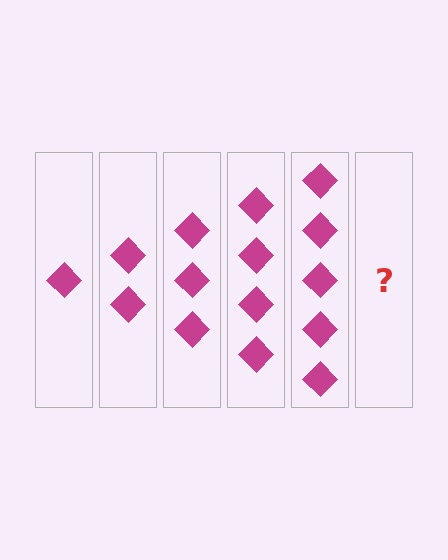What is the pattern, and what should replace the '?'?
The pattern is that each step adds one more diamond. The '?' should be 6 diamonds.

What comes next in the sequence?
The next element should be 6 diamonds.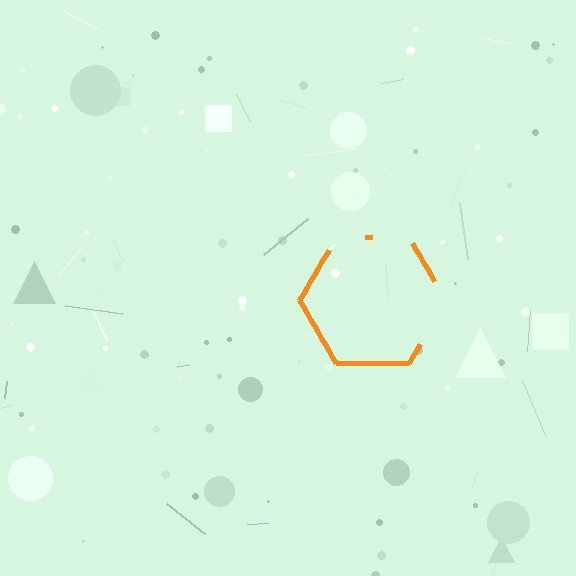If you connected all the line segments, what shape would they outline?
They would outline a hexagon.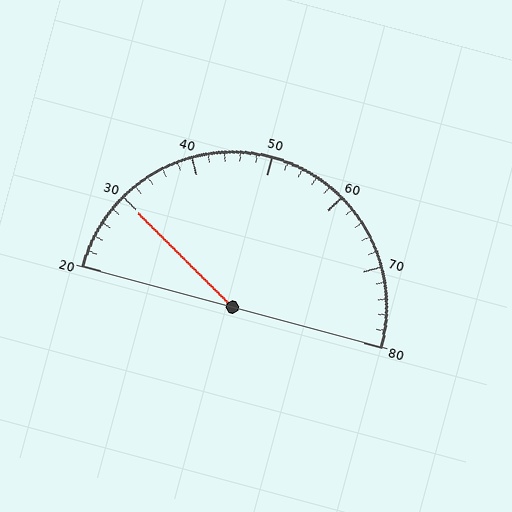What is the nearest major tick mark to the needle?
The nearest major tick mark is 30.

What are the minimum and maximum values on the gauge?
The gauge ranges from 20 to 80.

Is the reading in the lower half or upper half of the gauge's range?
The reading is in the lower half of the range (20 to 80).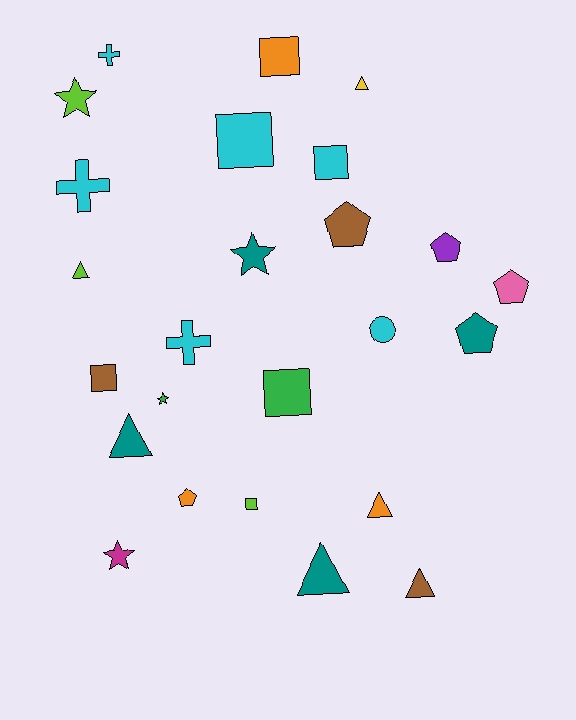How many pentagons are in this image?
There are 5 pentagons.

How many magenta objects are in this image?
There is 1 magenta object.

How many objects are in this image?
There are 25 objects.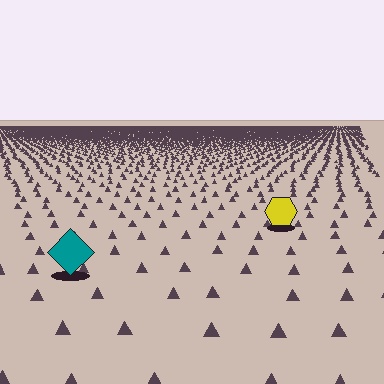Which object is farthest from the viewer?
The yellow hexagon is farthest from the viewer. It appears smaller and the ground texture around it is denser.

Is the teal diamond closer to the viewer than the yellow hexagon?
Yes. The teal diamond is closer — you can tell from the texture gradient: the ground texture is coarser near it.